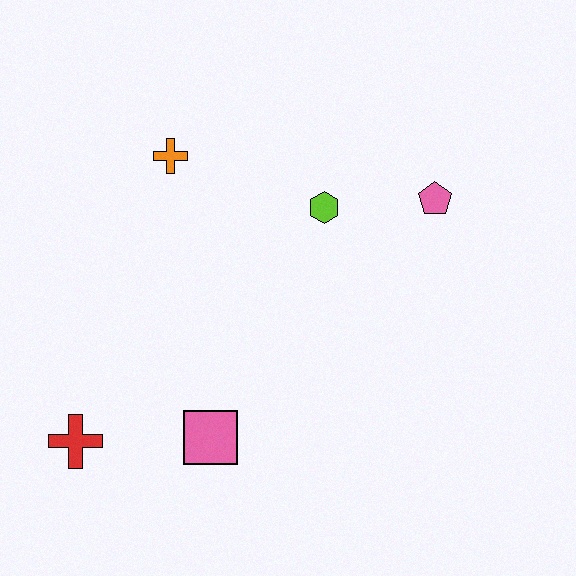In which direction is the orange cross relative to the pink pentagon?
The orange cross is to the left of the pink pentagon.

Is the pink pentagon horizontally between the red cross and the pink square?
No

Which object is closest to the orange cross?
The lime hexagon is closest to the orange cross.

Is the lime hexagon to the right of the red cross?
Yes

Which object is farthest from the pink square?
The pink pentagon is farthest from the pink square.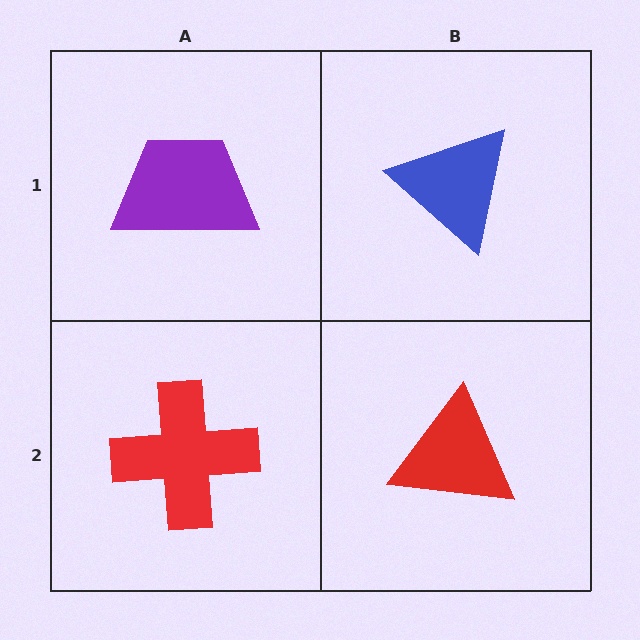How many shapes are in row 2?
2 shapes.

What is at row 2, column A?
A red cross.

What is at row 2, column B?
A red triangle.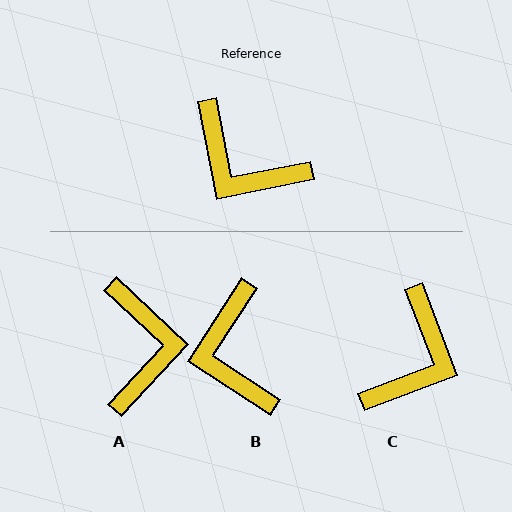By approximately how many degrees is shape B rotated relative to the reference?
Approximately 44 degrees clockwise.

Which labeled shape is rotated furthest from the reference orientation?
A, about 126 degrees away.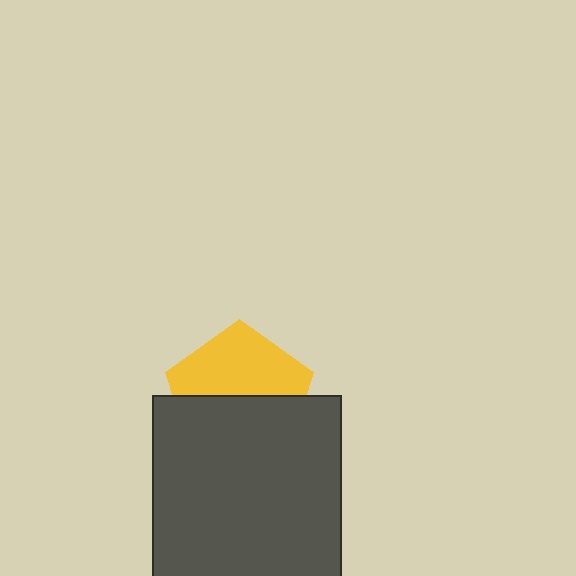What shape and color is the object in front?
The object in front is a dark gray square.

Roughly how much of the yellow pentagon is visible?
About half of it is visible (roughly 50%).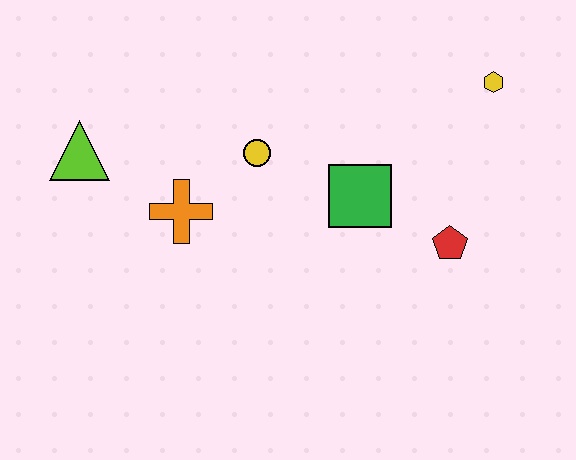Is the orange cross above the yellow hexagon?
No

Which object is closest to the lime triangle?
The orange cross is closest to the lime triangle.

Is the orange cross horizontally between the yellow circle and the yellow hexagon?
No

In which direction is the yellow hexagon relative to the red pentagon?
The yellow hexagon is above the red pentagon.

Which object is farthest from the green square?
The lime triangle is farthest from the green square.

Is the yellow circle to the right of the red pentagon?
No